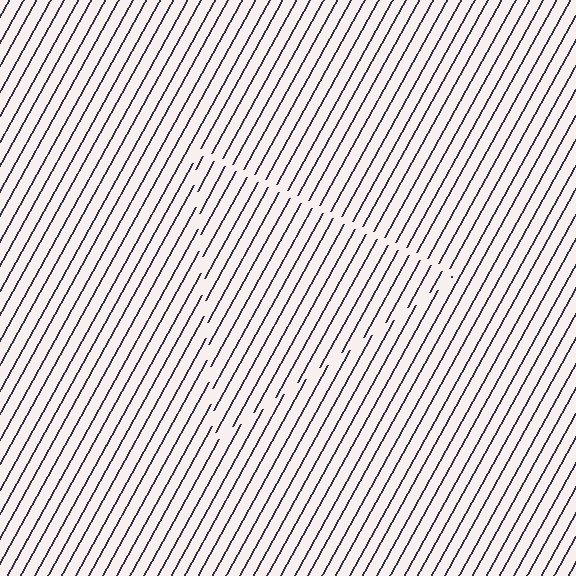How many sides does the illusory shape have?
3 sides — the line-ends trace a triangle.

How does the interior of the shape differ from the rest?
The interior of the shape contains the same grating, shifted by half a period — the contour is defined by the phase discontinuity where line-ends from the inner and outer gratings abut.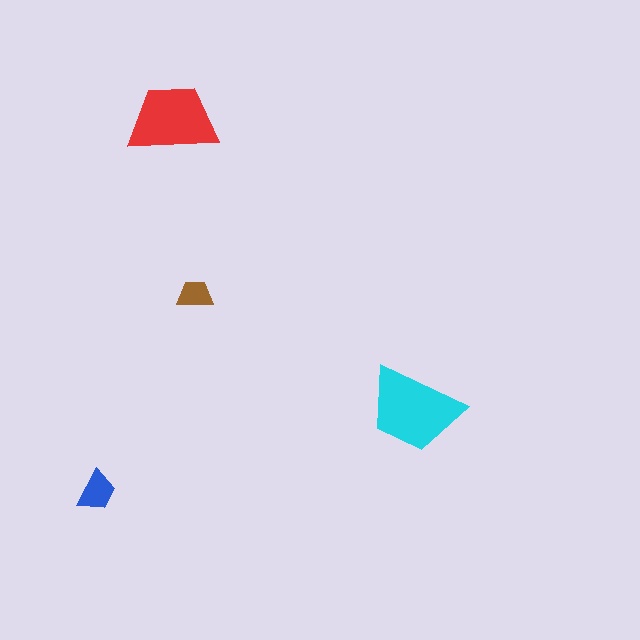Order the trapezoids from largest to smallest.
the cyan one, the red one, the blue one, the brown one.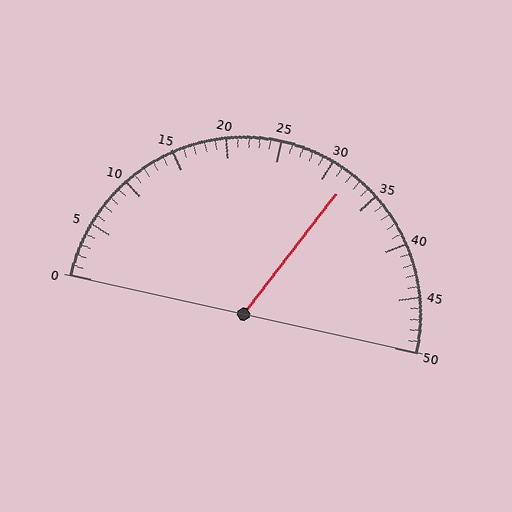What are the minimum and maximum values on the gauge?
The gauge ranges from 0 to 50.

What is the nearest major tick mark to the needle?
The nearest major tick mark is 30.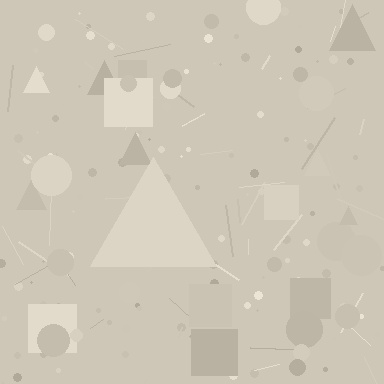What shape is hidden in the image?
A triangle is hidden in the image.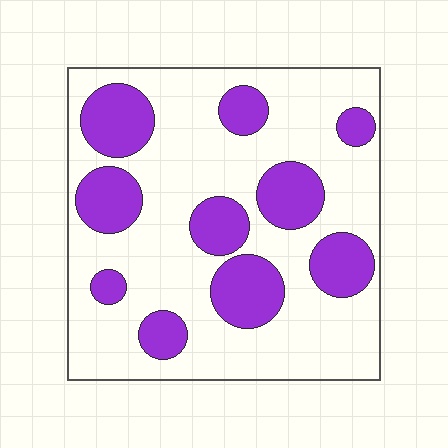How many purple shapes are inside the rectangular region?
10.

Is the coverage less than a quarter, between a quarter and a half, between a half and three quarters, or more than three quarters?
Between a quarter and a half.